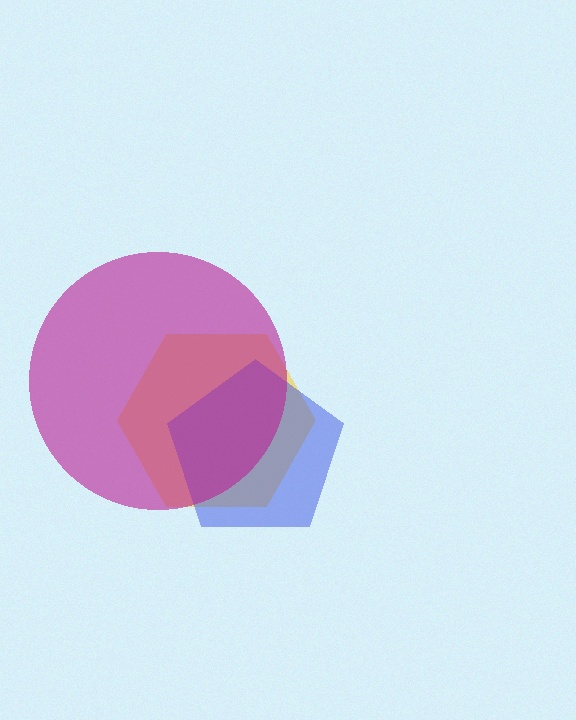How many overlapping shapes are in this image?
There are 3 overlapping shapes in the image.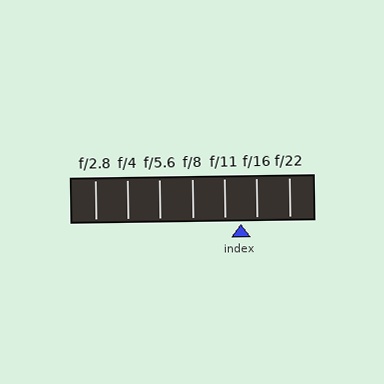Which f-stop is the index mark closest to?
The index mark is closest to f/16.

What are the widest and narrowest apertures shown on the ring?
The widest aperture shown is f/2.8 and the narrowest is f/22.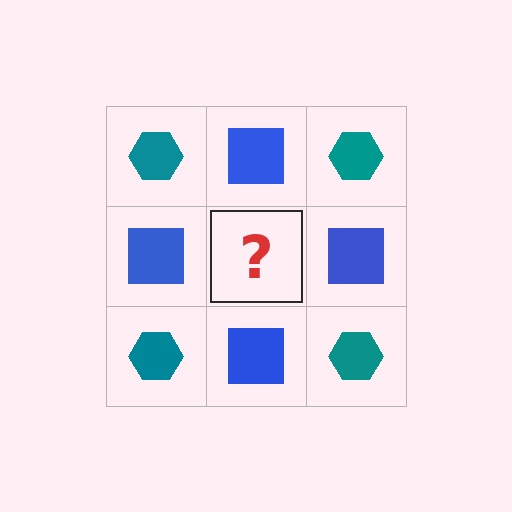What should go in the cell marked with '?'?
The missing cell should contain a teal hexagon.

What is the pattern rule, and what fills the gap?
The rule is that it alternates teal hexagon and blue square in a checkerboard pattern. The gap should be filled with a teal hexagon.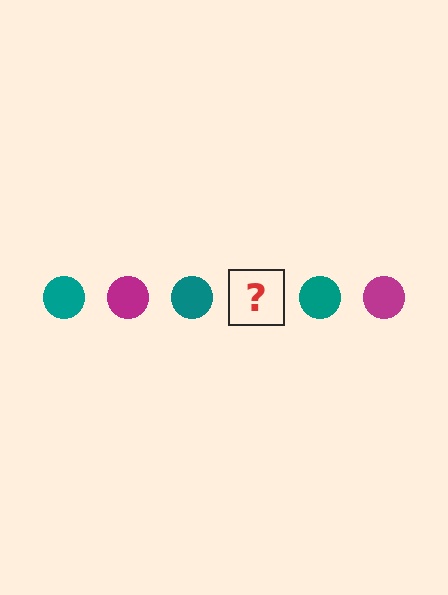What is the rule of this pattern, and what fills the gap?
The rule is that the pattern cycles through teal, magenta circles. The gap should be filled with a magenta circle.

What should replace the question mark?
The question mark should be replaced with a magenta circle.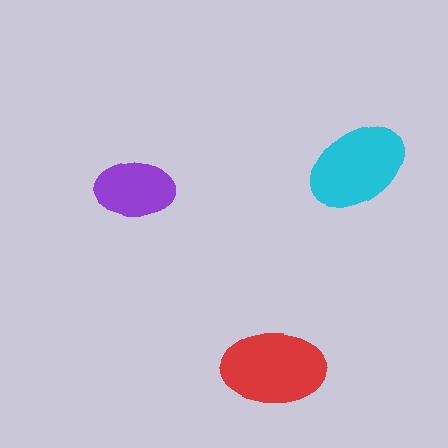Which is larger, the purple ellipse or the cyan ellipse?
The cyan one.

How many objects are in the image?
There are 3 objects in the image.